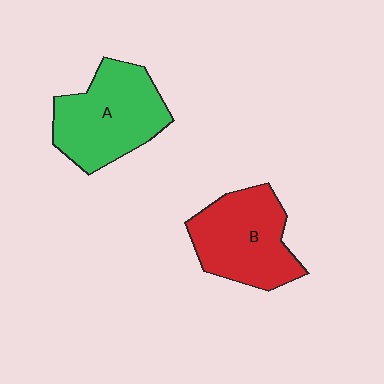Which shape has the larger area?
Shape A (green).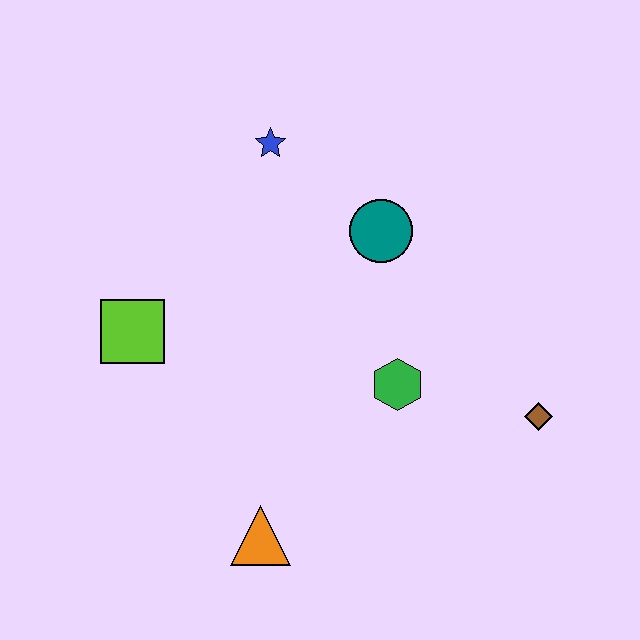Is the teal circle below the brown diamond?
No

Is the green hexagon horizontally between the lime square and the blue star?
No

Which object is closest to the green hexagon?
The brown diamond is closest to the green hexagon.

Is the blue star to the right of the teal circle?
No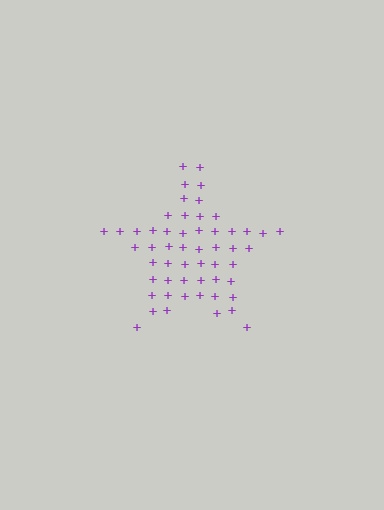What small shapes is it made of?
It is made of small plus signs.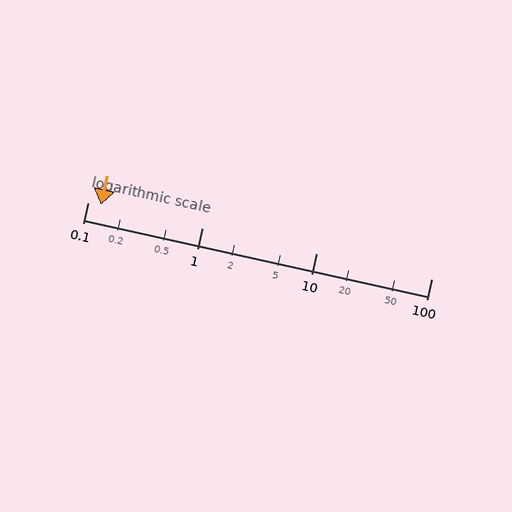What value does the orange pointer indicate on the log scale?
The pointer indicates approximately 0.13.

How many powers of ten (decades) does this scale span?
The scale spans 3 decades, from 0.1 to 100.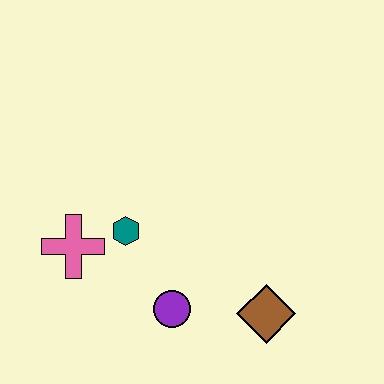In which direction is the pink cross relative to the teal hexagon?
The pink cross is to the left of the teal hexagon.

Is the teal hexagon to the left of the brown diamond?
Yes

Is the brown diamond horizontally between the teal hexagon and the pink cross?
No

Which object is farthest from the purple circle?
The pink cross is farthest from the purple circle.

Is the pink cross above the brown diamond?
Yes